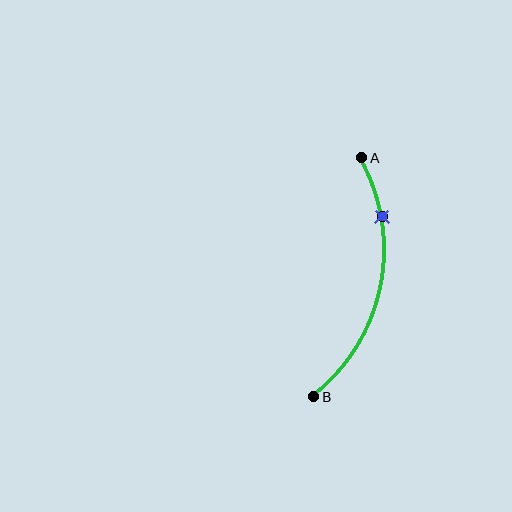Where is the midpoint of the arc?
The arc midpoint is the point on the curve farthest from the straight line joining A and B. It sits to the right of that line.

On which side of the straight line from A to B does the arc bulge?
The arc bulges to the right of the straight line connecting A and B.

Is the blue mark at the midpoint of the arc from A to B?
No. The blue mark lies on the arc but is closer to endpoint A. The arc midpoint would be at the point on the curve equidistant along the arc from both A and B.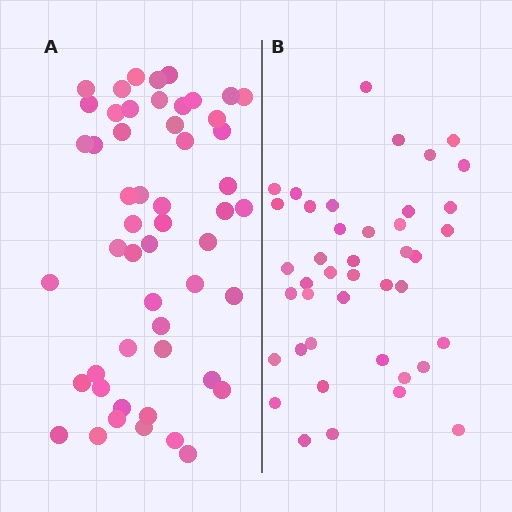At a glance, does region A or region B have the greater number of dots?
Region A (the left region) has more dots.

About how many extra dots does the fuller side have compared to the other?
Region A has roughly 10 or so more dots than region B.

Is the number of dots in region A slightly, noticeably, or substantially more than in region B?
Region A has only slightly more — the two regions are fairly close. The ratio is roughly 1.2 to 1.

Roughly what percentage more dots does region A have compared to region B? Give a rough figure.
About 25% more.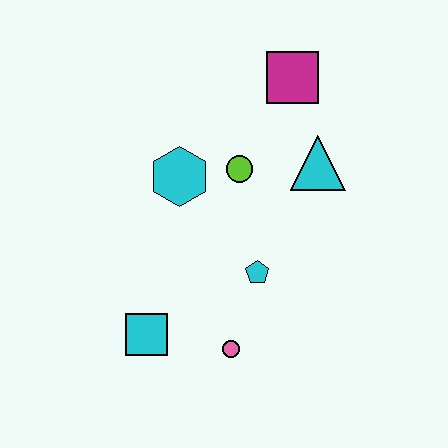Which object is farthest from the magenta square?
The cyan square is farthest from the magenta square.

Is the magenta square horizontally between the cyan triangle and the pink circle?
Yes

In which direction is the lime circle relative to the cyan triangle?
The lime circle is to the left of the cyan triangle.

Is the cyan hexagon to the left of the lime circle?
Yes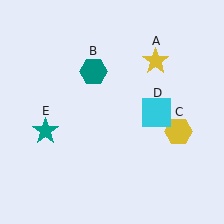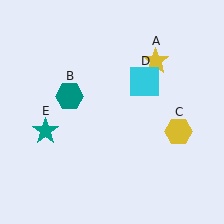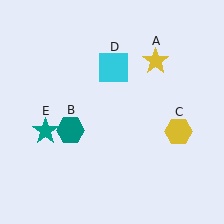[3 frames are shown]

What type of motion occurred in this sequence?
The teal hexagon (object B), cyan square (object D) rotated counterclockwise around the center of the scene.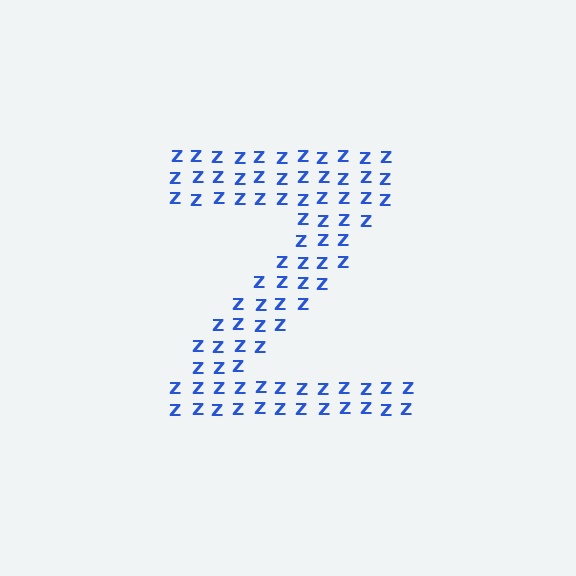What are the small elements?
The small elements are letter Z's.